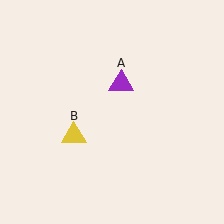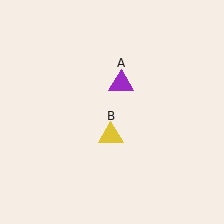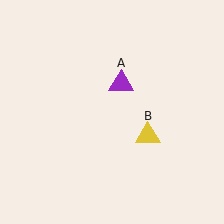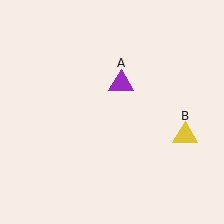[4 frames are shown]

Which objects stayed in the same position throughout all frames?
Purple triangle (object A) remained stationary.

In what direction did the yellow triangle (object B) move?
The yellow triangle (object B) moved right.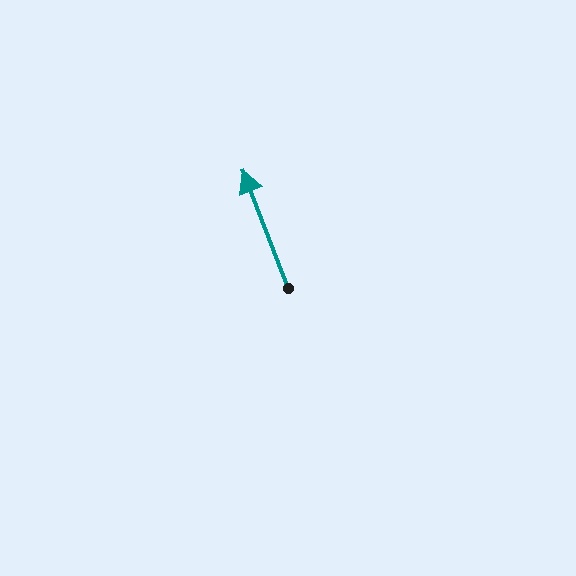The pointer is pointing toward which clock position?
Roughly 11 o'clock.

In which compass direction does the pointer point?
North.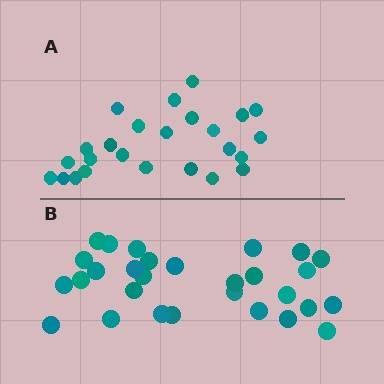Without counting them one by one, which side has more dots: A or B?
Region B (the bottom region) has more dots.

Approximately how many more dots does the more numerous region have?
Region B has about 4 more dots than region A.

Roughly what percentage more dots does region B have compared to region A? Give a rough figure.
About 15% more.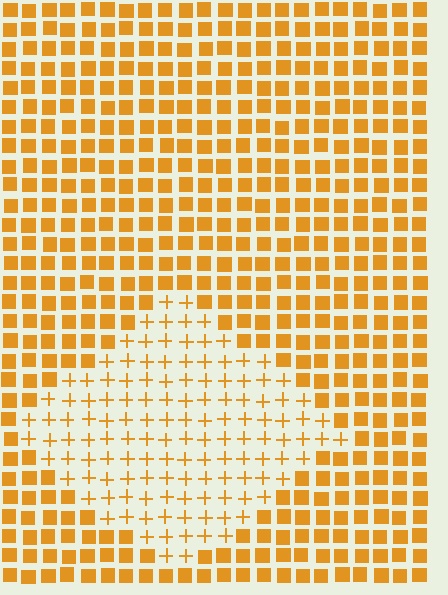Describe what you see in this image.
The image is filled with small orange elements arranged in a uniform grid. A diamond-shaped region contains plus signs, while the surrounding area contains squares. The boundary is defined purely by the change in element shape.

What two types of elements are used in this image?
The image uses plus signs inside the diamond region and squares outside it.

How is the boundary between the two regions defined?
The boundary is defined by a change in element shape: plus signs inside vs. squares outside. All elements share the same color and spacing.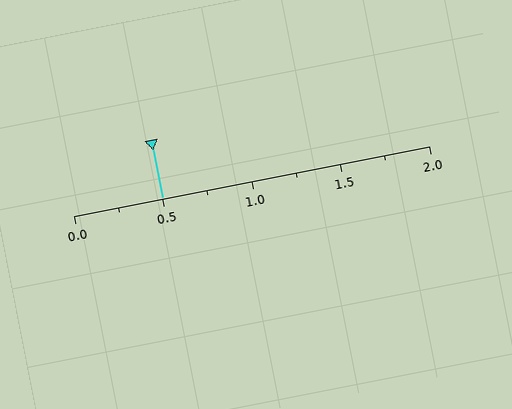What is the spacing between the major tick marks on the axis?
The major ticks are spaced 0.5 apart.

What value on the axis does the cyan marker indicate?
The marker indicates approximately 0.5.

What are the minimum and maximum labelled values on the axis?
The axis runs from 0.0 to 2.0.